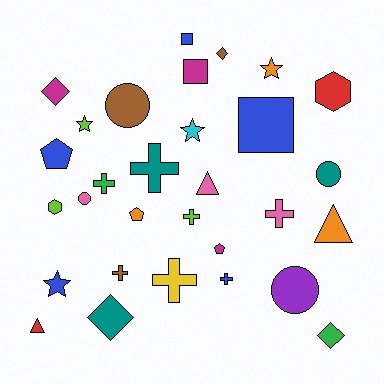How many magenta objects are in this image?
There are 3 magenta objects.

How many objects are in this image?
There are 30 objects.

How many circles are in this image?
There are 4 circles.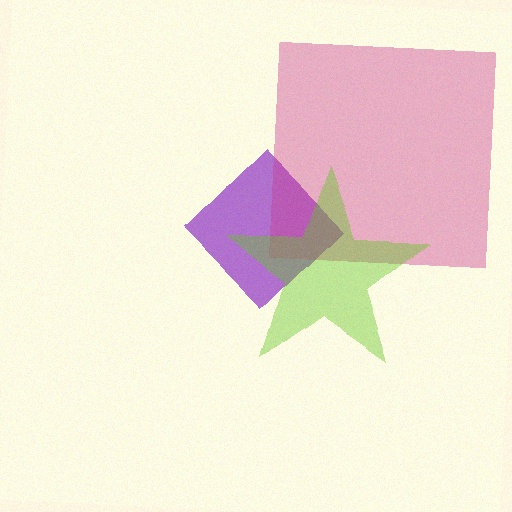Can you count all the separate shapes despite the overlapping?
Yes, there are 3 separate shapes.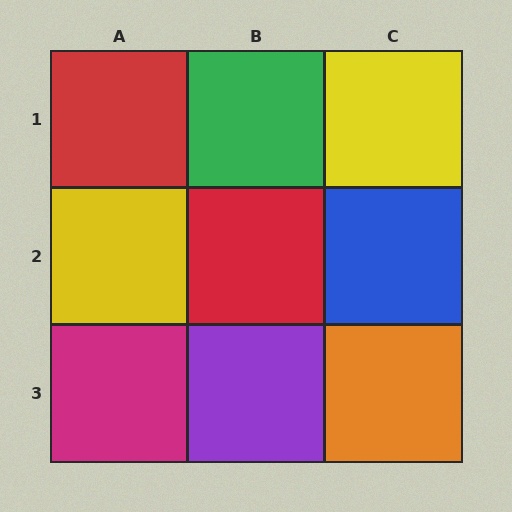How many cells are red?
2 cells are red.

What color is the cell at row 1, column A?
Red.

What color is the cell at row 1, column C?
Yellow.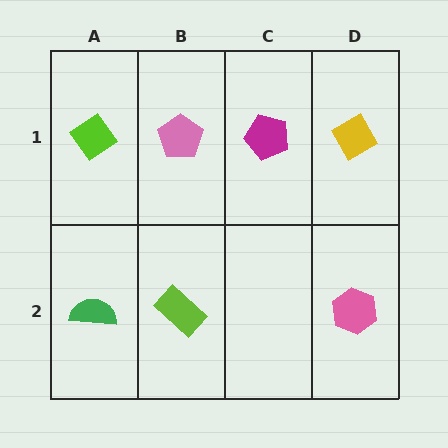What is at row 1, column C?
A magenta pentagon.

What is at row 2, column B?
A lime rectangle.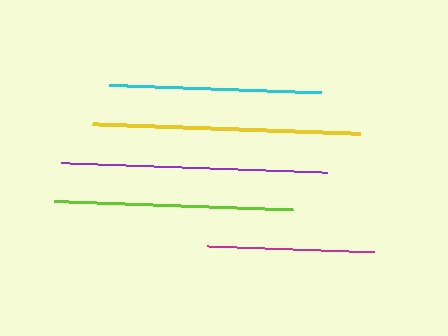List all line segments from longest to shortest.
From longest to shortest: yellow, purple, lime, cyan, magenta.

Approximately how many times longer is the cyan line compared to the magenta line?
The cyan line is approximately 1.3 times the length of the magenta line.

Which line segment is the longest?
The yellow line is the longest at approximately 268 pixels.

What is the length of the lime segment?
The lime segment is approximately 239 pixels long.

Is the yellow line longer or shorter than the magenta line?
The yellow line is longer than the magenta line.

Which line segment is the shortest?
The magenta line is the shortest at approximately 167 pixels.